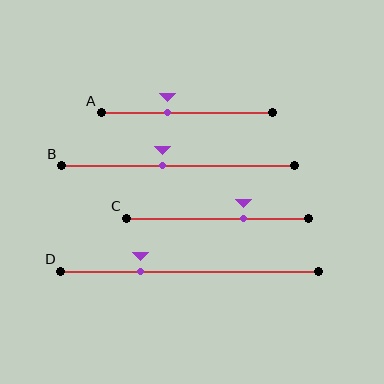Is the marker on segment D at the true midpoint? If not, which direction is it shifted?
No, the marker on segment D is shifted to the left by about 19% of the segment length.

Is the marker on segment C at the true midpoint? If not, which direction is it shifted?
No, the marker on segment C is shifted to the right by about 14% of the segment length.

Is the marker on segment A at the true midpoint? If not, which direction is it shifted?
No, the marker on segment A is shifted to the left by about 12% of the segment length.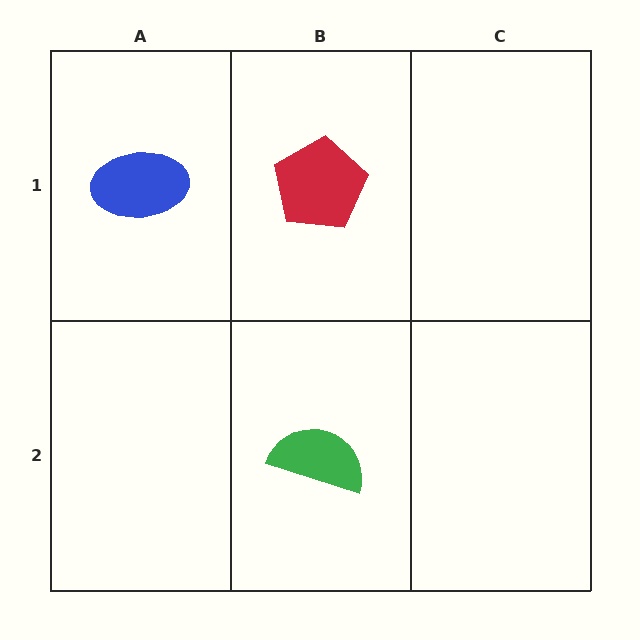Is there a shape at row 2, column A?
No, that cell is empty.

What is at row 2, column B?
A green semicircle.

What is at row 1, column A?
A blue ellipse.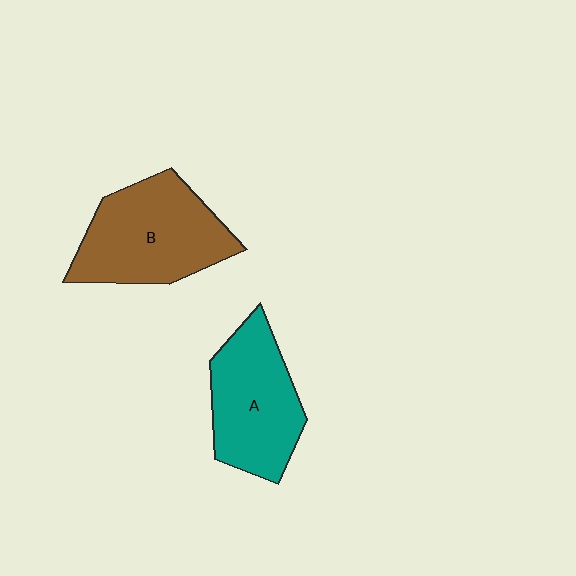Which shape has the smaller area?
Shape A (teal).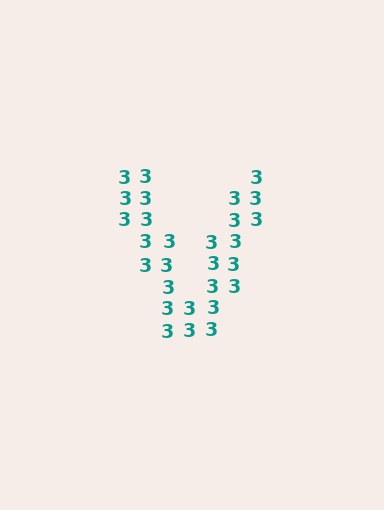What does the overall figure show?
The overall figure shows the letter V.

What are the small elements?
The small elements are digit 3's.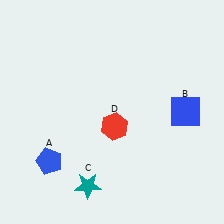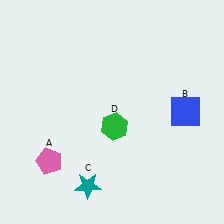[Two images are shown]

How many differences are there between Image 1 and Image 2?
There are 2 differences between the two images.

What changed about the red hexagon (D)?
In Image 1, D is red. In Image 2, it changed to green.